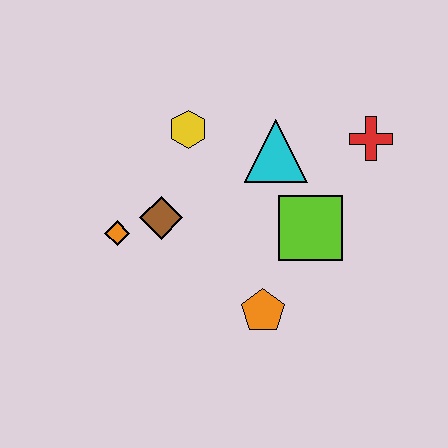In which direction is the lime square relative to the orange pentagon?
The lime square is above the orange pentagon.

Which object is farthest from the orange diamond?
The red cross is farthest from the orange diamond.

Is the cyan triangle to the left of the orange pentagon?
No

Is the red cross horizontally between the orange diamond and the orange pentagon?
No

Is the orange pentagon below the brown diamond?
Yes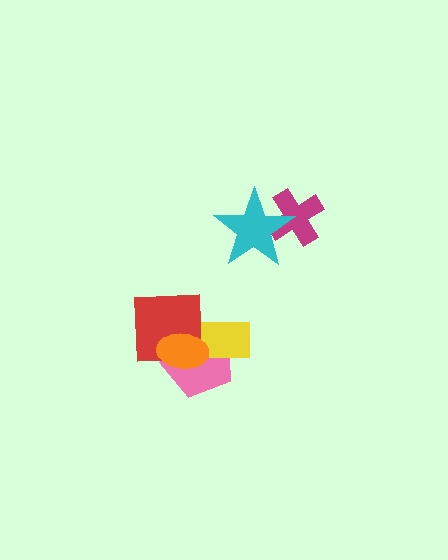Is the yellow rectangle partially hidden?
Yes, it is partially covered by another shape.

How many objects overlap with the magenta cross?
1 object overlaps with the magenta cross.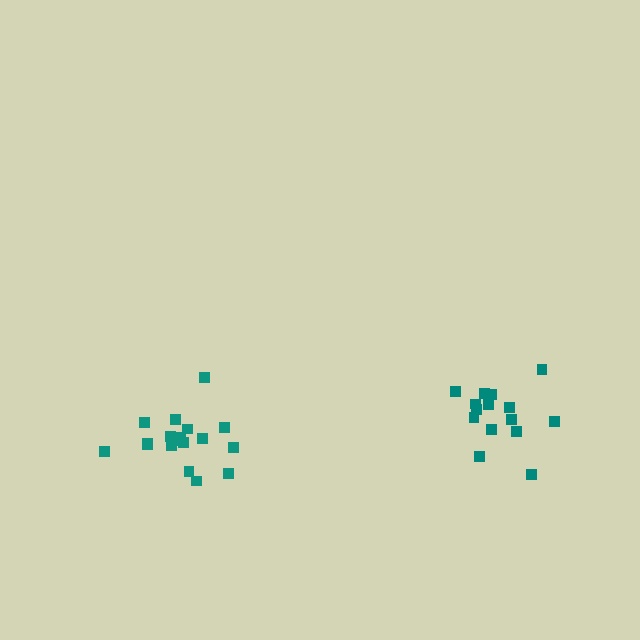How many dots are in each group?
Group 1: 18 dots, Group 2: 16 dots (34 total).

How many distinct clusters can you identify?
There are 2 distinct clusters.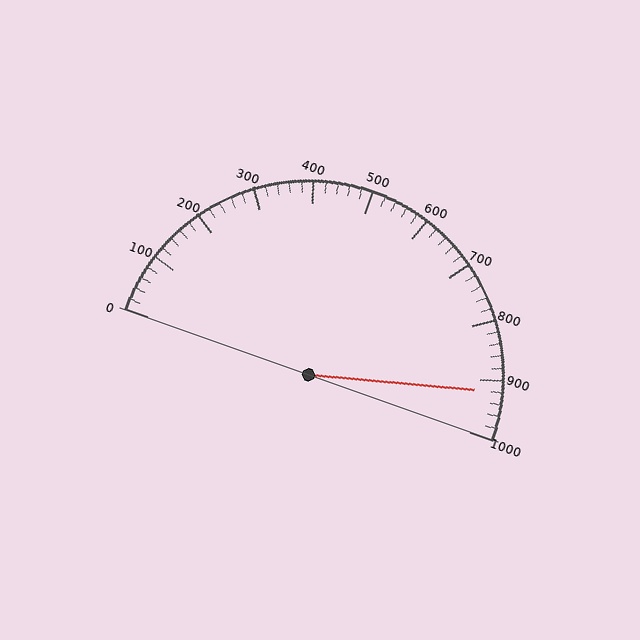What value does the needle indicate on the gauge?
The needle indicates approximately 920.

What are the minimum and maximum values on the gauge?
The gauge ranges from 0 to 1000.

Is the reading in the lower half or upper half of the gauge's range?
The reading is in the upper half of the range (0 to 1000).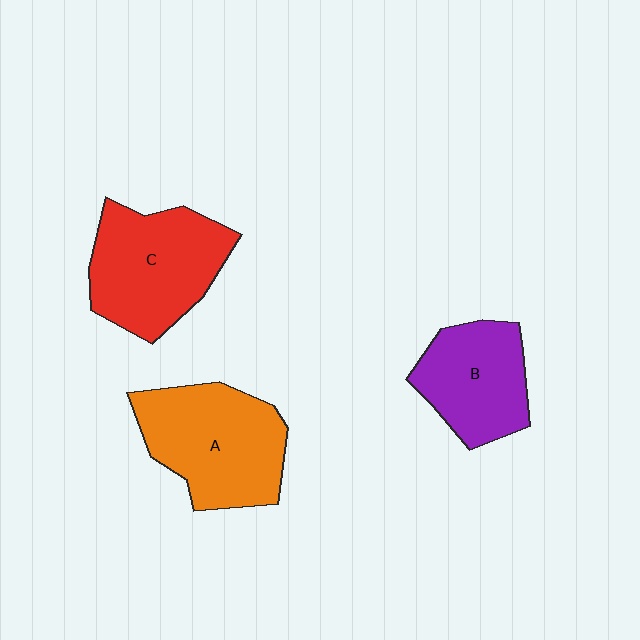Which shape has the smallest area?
Shape B (purple).